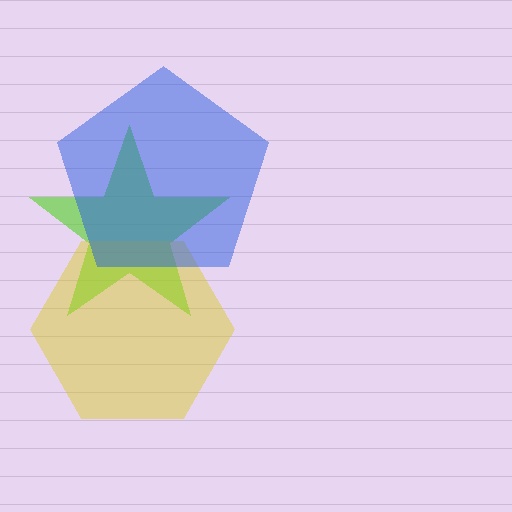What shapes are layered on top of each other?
The layered shapes are: a lime star, a yellow hexagon, a blue pentagon.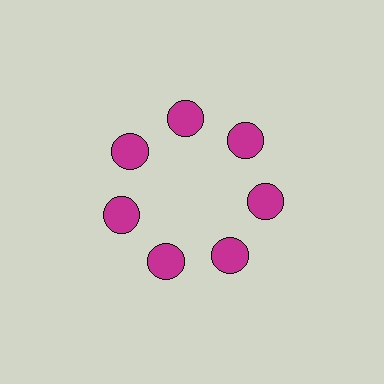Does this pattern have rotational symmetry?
Yes, this pattern has 7-fold rotational symmetry. It looks the same after rotating 51 degrees around the center.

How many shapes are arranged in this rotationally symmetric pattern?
There are 7 shapes, arranged in 7 groups of 1.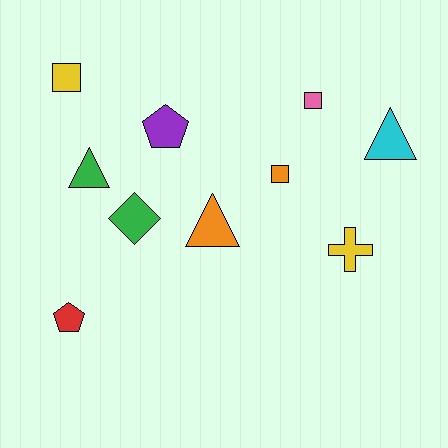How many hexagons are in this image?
There are no hexagons.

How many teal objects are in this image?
There are no teal objects.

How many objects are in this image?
There are 10 objects.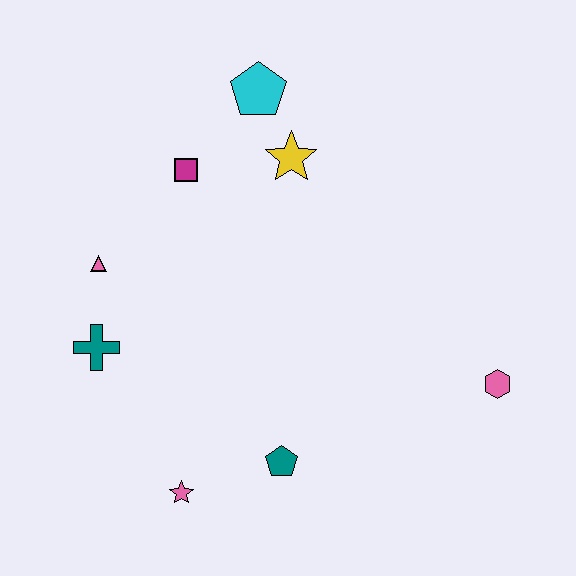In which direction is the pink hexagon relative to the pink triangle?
The pink hexagon is to the right of the pink triangle.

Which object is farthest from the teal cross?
The pink hexagon is farthest from the teal cross.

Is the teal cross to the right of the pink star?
No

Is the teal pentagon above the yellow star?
No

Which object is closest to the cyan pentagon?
The yellow star is closest to the cyan pentagon.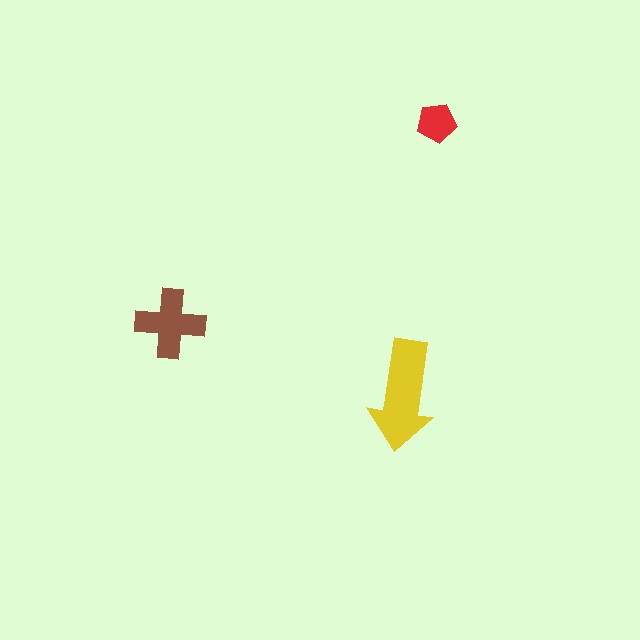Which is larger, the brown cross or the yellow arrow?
The yellow arrow.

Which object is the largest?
The yellow arrow.